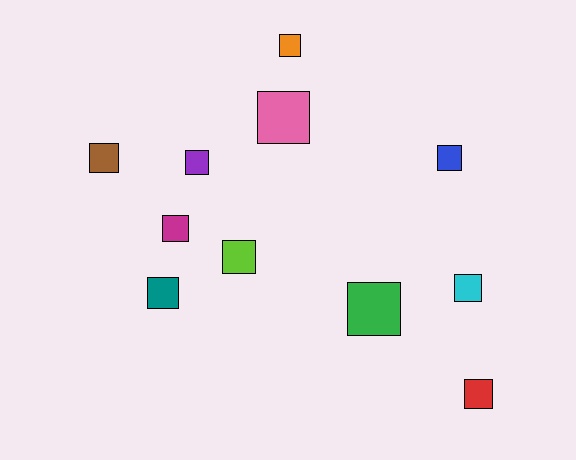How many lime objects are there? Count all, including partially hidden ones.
There is 1 lime object.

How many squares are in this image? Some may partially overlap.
There are 11 squares.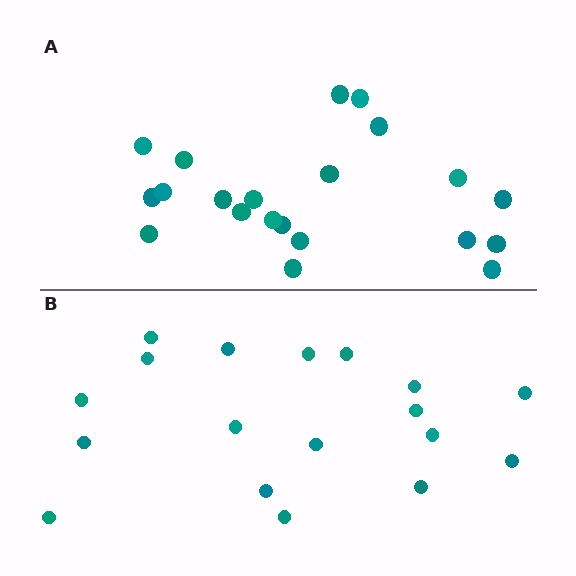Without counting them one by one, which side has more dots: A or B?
Region A (the top region) has more dots.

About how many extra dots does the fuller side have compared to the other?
Region A has just a few more — roughly 2 or 3 more dots than region B.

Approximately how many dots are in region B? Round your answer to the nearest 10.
About 20 dots. (The exact count is 18, which rounds to 20.)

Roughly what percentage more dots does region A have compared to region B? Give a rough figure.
About 15% more.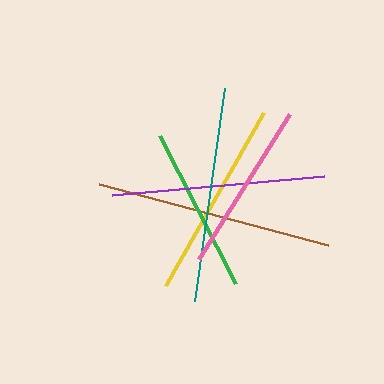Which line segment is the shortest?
The green line is the shortest at approximately 167 pixels.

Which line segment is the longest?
The brown line is the longest at approximately 237 pixels.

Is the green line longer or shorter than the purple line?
The purple line is longer than the green line.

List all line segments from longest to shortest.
From longest to shortest: brown, teal, purple, yellow, pink, green.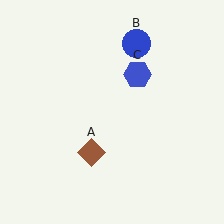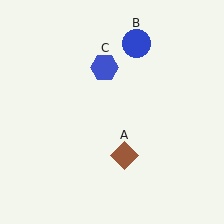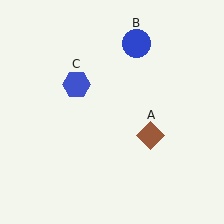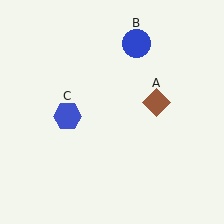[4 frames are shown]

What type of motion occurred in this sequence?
The brown diamond (object A), blue hexagon (object C) rotated counterclockwise around the center of the scene.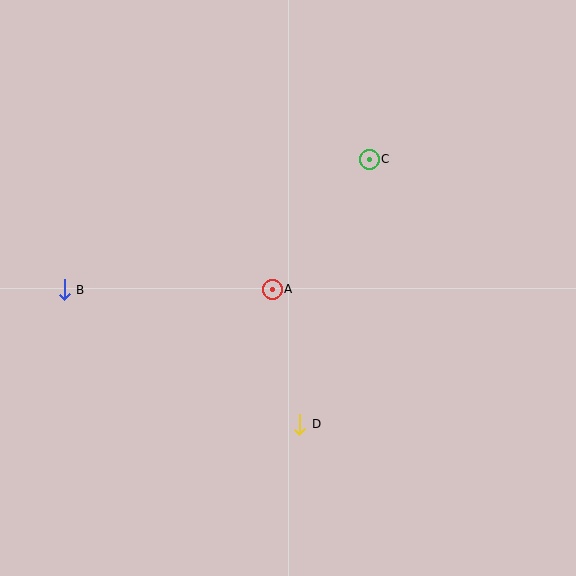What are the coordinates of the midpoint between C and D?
The midpoint between C and D is at (334, 292).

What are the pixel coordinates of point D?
Point D is at (300, 424).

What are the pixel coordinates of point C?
Point C is at (369, 159).